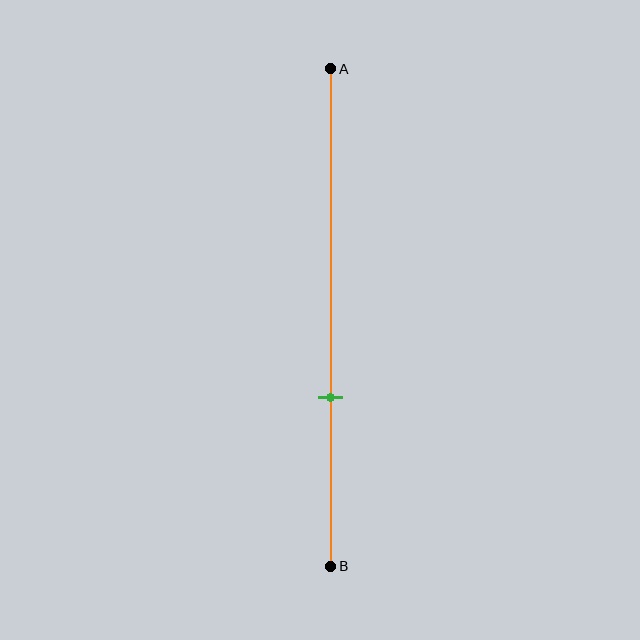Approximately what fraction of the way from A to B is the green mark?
The green mark is approximately 65% of the way from A to B.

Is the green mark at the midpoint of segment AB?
No, the mark is at about 65% from A, not at the 50% midpoint.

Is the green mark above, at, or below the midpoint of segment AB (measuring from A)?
The green mark is below the midpoint of segment AB.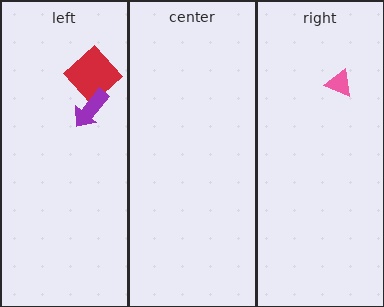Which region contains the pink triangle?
The right region.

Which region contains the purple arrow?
The left region.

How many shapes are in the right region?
1.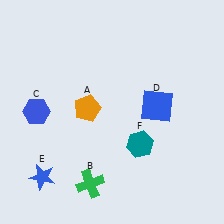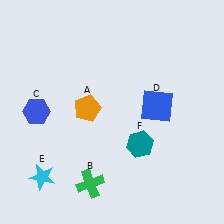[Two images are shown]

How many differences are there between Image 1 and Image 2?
There is 1 difference between the two images.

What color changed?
The star (E) changed from blue in Image 1 to cyan in Image 2.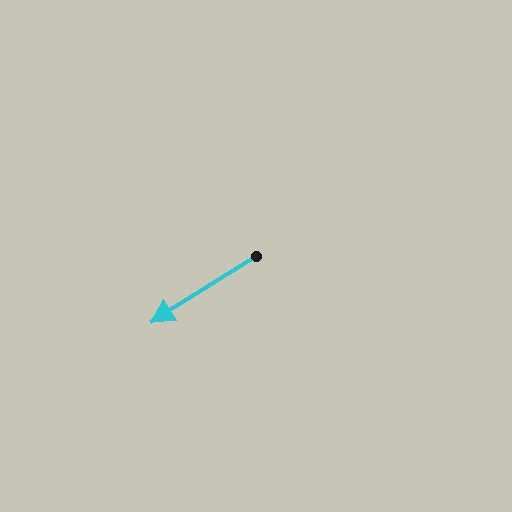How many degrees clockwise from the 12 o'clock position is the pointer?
Approximately 238 degrees.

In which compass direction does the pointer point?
Southwest.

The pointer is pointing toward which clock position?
Roughly 8 o'clock.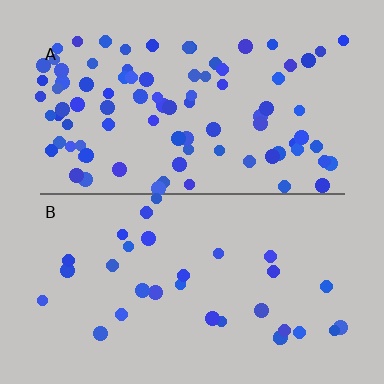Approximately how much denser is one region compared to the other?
Approximately 2.8× — region A over region B.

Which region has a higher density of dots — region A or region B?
A (the top).